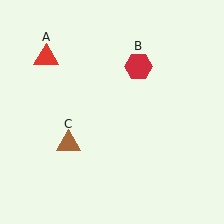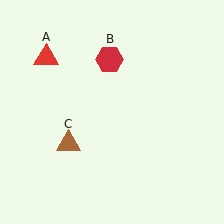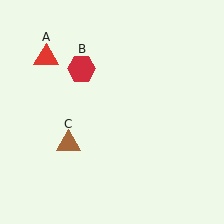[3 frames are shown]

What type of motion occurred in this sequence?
The red hexagon (object B) rotated counterclockwise around the center of the scene.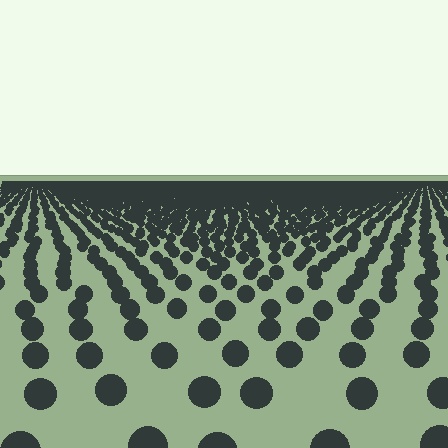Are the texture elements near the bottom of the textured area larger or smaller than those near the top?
Larger. Near the bottom, elements are closer to the viewer and appear at a bigger on-screen size.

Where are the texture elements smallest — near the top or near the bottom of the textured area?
Near the top.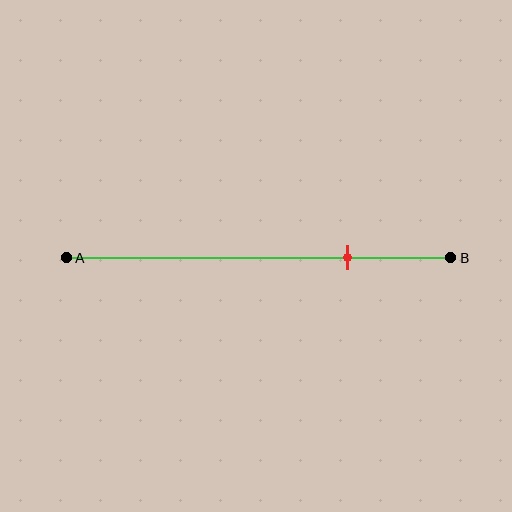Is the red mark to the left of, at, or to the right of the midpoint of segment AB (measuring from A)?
The red mark is to the right of the midpoint of segment AB.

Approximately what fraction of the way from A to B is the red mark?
The red mark is approximately 75% of the way from A to B.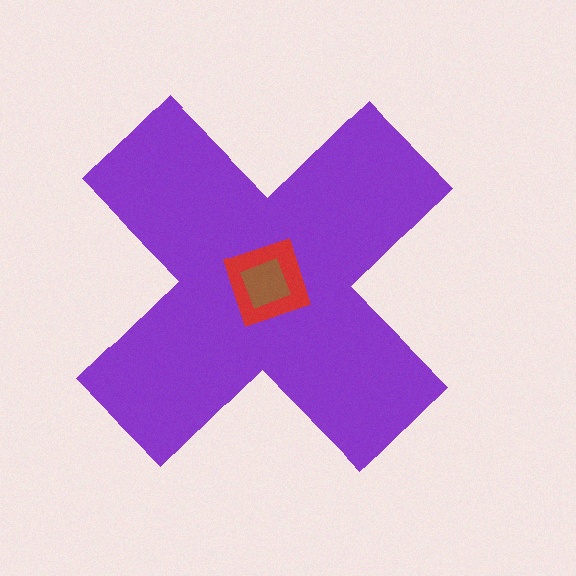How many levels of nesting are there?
3.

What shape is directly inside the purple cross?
The red diamond.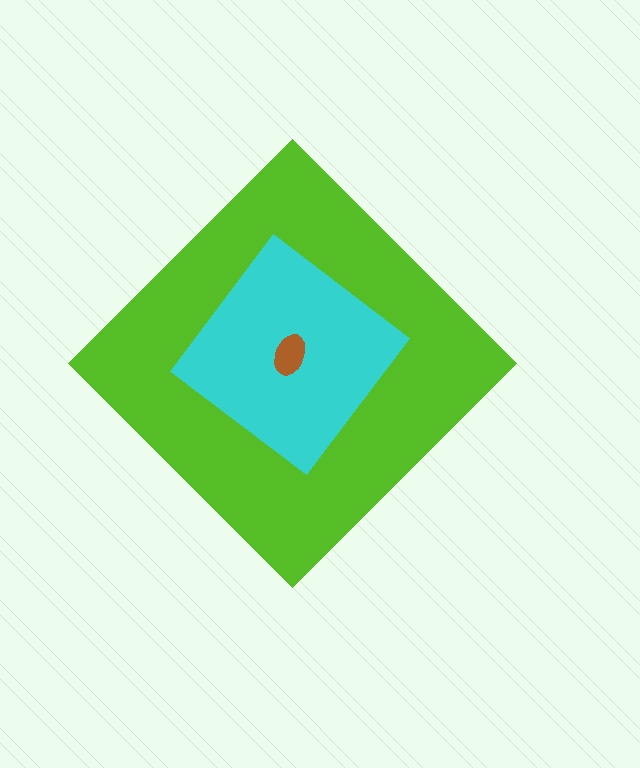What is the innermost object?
The brown ellipse.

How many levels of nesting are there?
3.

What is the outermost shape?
The lime diamond.